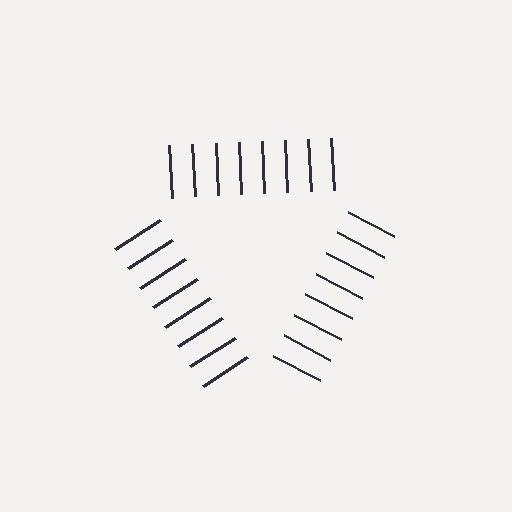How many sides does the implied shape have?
3 sides — the line-ends trace a triangle.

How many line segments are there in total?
24 — 8 along each of the 3 edges.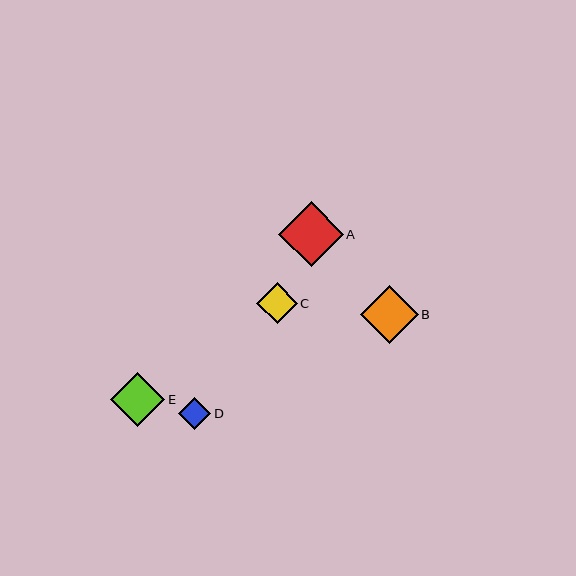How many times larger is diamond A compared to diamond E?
Diamond A is approximately 1.2 times the size of diamond E.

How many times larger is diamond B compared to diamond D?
Diamond B is approximately 1.8 times the size of diamond D.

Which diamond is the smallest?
Diamond D is the smallest with a size of approximately 32 pixels.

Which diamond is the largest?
Diamond A is the largest with a size of approximately 65 pixels.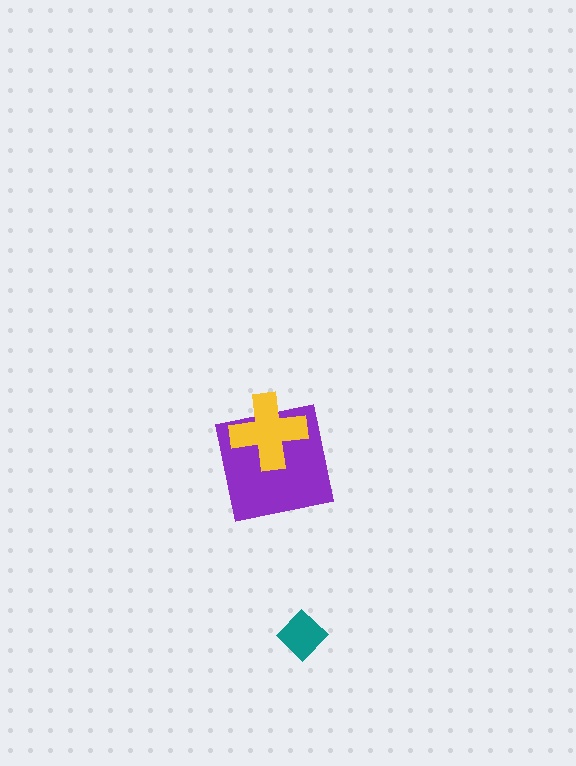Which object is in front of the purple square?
The yellow cross is in front of the purple square.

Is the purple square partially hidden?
Yes, it is partially covered by another shape.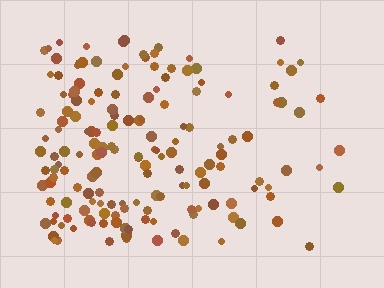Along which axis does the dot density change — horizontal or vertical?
Horizontal.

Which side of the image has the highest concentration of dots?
The left.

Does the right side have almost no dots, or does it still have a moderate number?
Still a moderate number, just noticeably fewer than the left.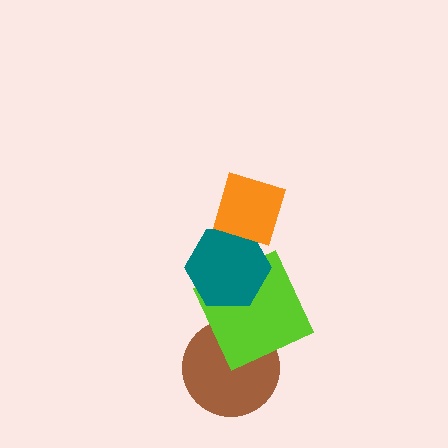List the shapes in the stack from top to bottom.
From top to bottom: the orange diamond, the teal hexagon, the lime square, the brown circle.